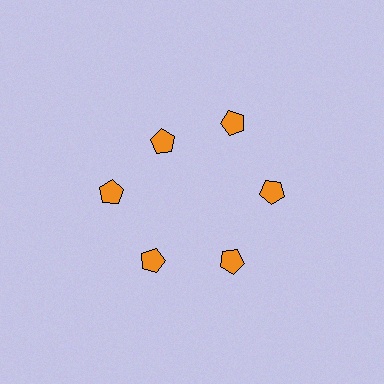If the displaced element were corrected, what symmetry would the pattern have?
It would have 6-fold rotational symmetry — the pattern would map onto itself every 60 degrees.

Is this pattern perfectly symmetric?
No. The 6 orange pentagons are arranged in a ring, but one element near the 11 o'clock position is pulled inward toward the center, breaking the 6-fold rotational symmetry.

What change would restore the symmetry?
The symmetry would be restored by moving it outward, back onto the ring so that all 6 pentagons sit at equal angles and equal distance from the center.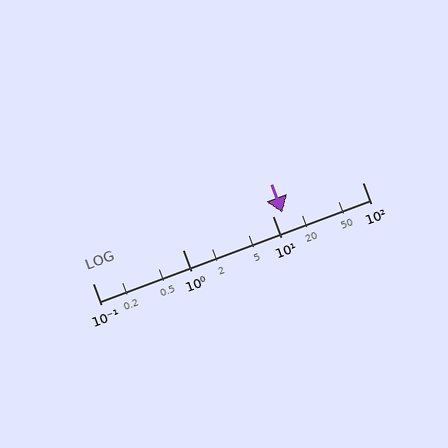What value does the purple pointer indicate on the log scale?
The pointer indicates approximately 13.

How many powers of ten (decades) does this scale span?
The scale spans 3 decades, from 0.1 to 100.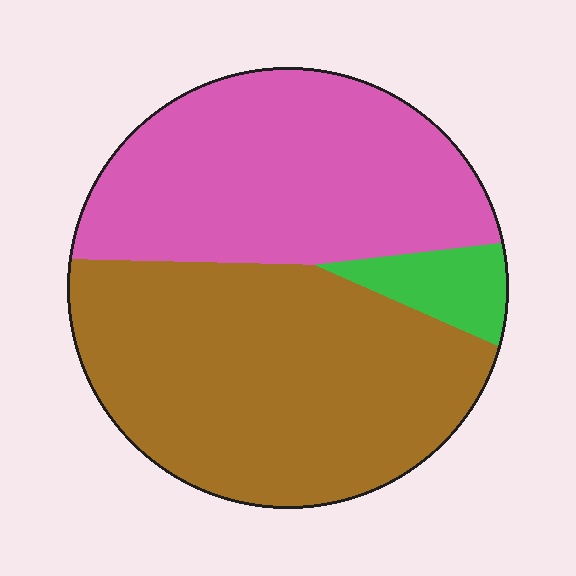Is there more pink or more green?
Pink.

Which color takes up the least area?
Green, at roughly 5%.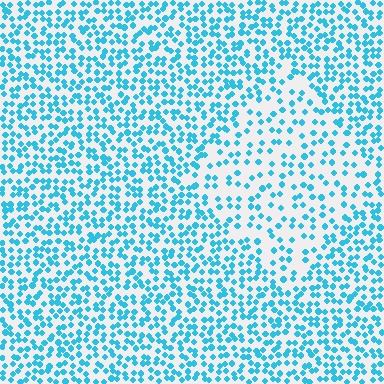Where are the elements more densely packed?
The elements are more densely packed outside the diamond boundary.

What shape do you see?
I see a diamond.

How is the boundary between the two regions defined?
The boundary is defined by a change in element density (approximately 1.9x ratio). All elements are the same color, size, and shape.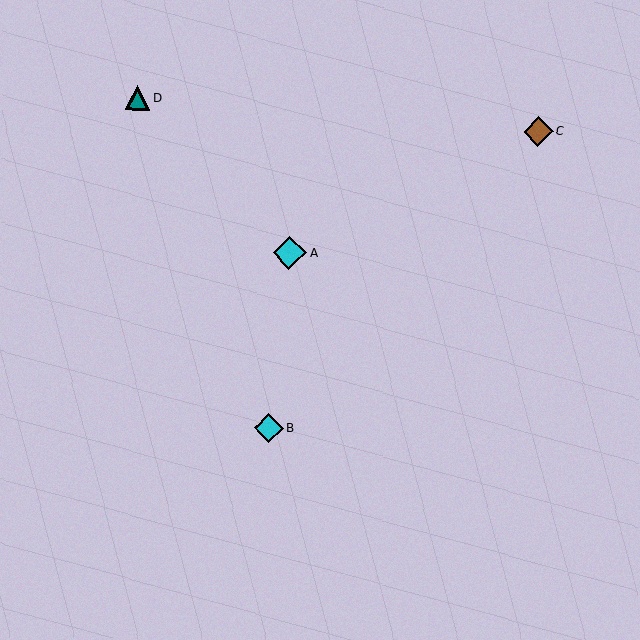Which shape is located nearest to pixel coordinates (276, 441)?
The cyan diamond (labeled B) at (269, 428) is nearest to that location.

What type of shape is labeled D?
Shape D is a teal triangle.